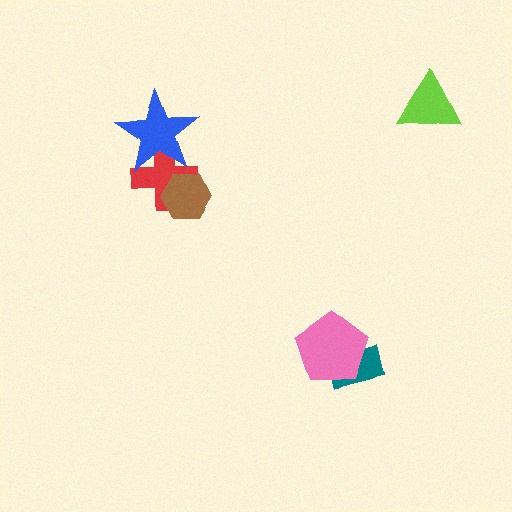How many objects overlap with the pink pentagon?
1 object overlaps with the pink pentagon.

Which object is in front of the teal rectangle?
The pink pentagon is in front of the teal rectangle.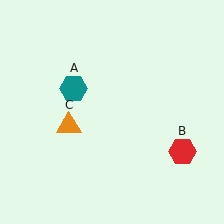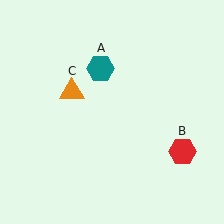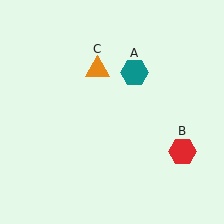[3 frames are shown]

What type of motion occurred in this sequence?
The teal hexagon (object A), orange triangle (object C) rotated clockwise around the center of the scene.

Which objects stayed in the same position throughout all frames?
Red hexagon (object B) remained stationary.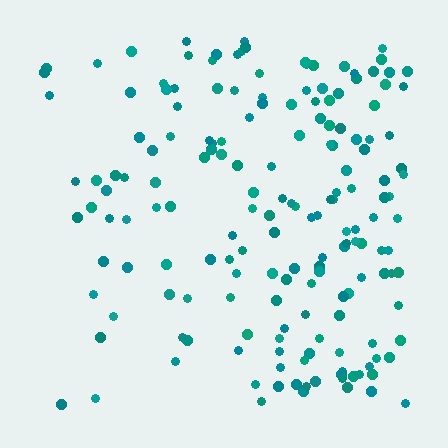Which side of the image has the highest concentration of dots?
The right.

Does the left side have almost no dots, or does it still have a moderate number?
Still a moderate number, just noticeably fewer than the right.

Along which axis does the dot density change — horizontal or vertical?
Horizontal.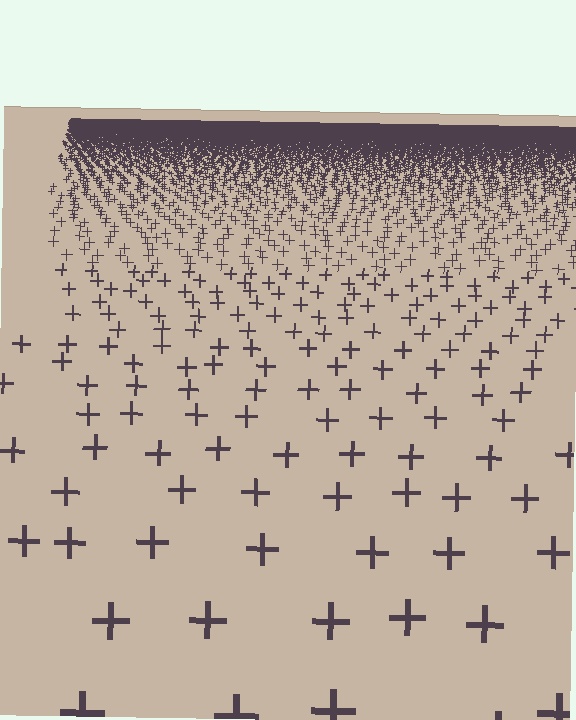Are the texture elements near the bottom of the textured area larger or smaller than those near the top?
Larger. Near the bottom, elements are closer to the viewer and appear at a bigger on-screen size.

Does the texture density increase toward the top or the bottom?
Density increases toward the top.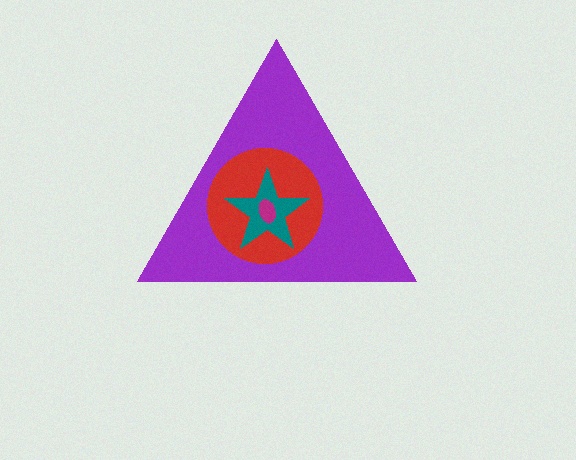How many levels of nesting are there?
4.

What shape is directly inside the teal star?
The magenta ellipse.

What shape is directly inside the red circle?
The teal star.